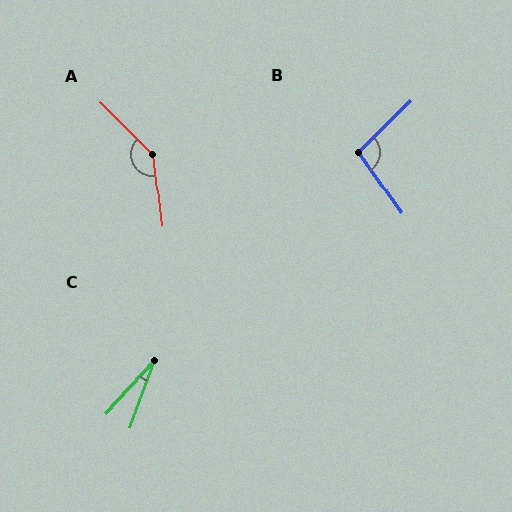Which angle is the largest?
A, at approximately 141 degrees.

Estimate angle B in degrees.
Approximately 100 degrees.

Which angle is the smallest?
C, at approximately 22 degrees.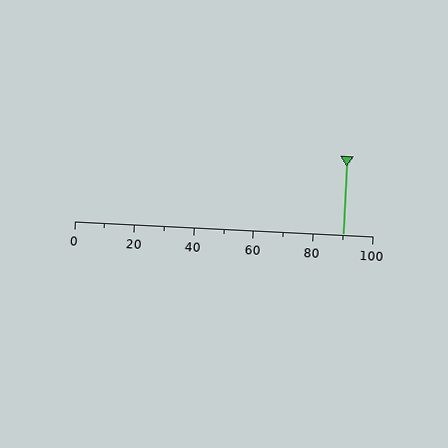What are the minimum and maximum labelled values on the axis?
The axis runs from 0 to 100.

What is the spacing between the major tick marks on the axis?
The major ticks are spaced 20 apart.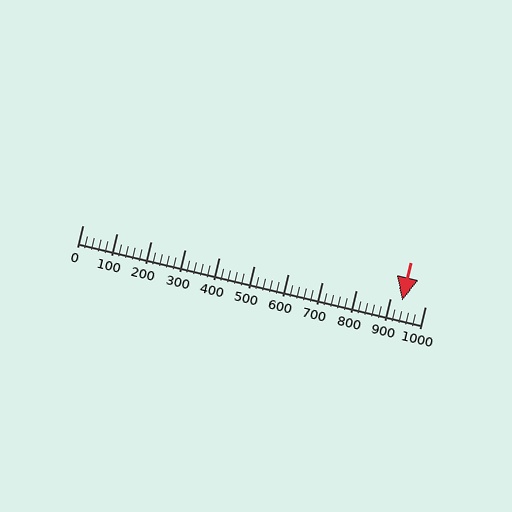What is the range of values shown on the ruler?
The ruler shows values from 0 to 1000.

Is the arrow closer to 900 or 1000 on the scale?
The arrow is closer to 900.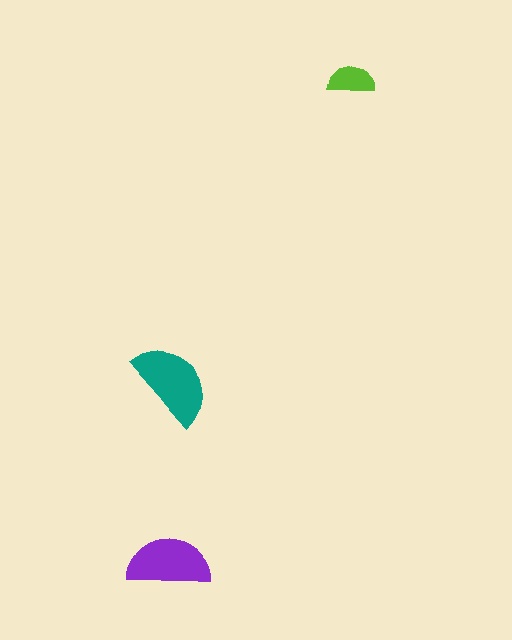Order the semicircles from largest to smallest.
the teal one, the purple one, the lime one.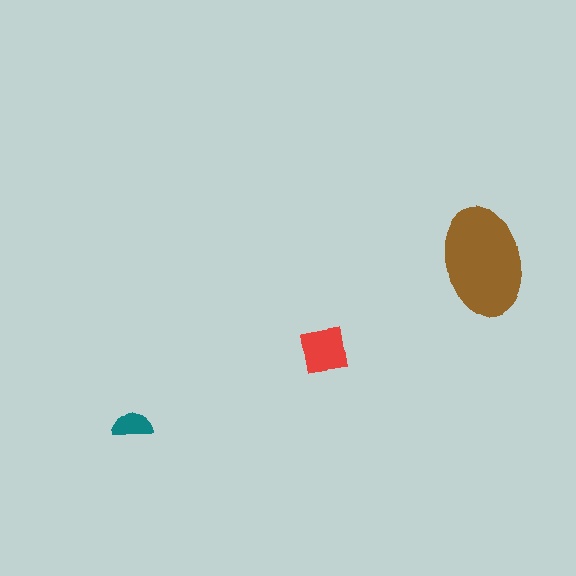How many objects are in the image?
There are 3 objects in the image.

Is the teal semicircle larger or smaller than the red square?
Smaller.